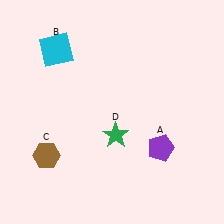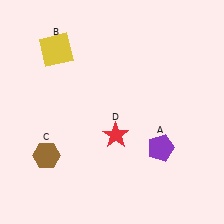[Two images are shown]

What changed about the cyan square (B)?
In Image 1, B is cyan. In Image 2, it changed to yellow.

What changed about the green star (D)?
In Image 1, D is green. In Image 2, it changed to red.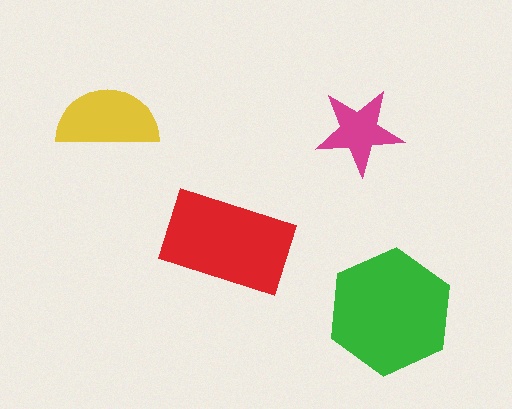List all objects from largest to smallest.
The green hexagon, the red rectangle, the yellow semicircle, the magenta star.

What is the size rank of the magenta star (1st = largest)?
4th.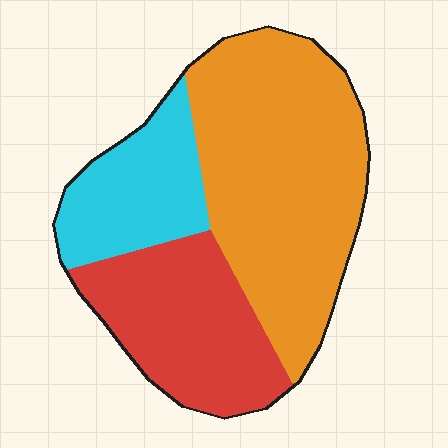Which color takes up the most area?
Orange, at roughly 50%.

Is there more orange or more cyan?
Orange.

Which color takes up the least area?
Cyan, at roughly 20%.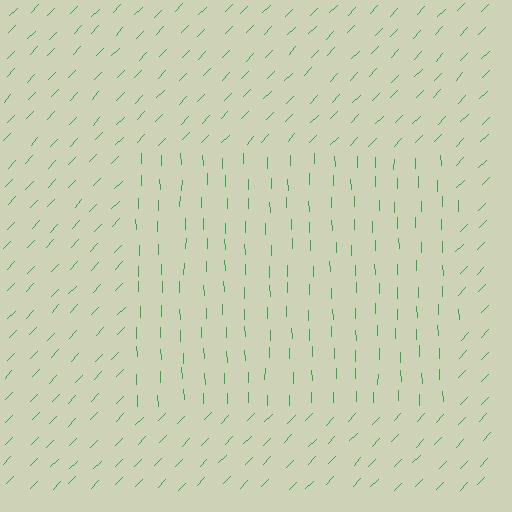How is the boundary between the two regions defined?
The boundary is defined purely by a change in line orientation (approximately 45 degrees difference). All lines are the same color and thickness.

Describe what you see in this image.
The image is filled with small green line segments. A rectangle region in the image has lines oriented differently from the surrounding lines, creating a visible texture boundary.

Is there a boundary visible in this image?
Yes, there is a texture boundary formed by a change in line orientation.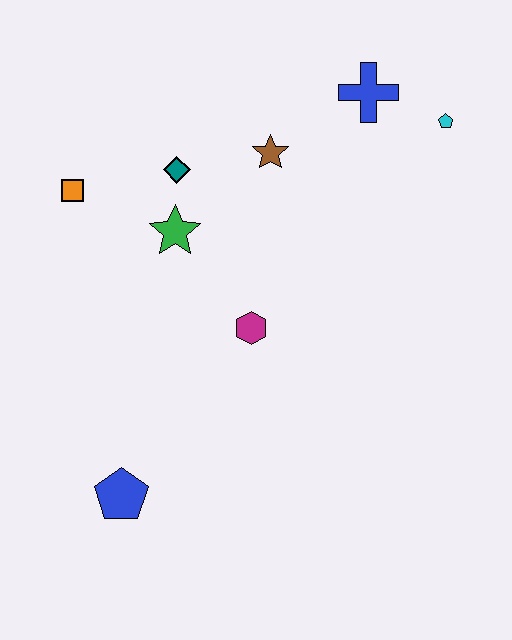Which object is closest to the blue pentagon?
The magenta hexagon is closest to the blue pentagon.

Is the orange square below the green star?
No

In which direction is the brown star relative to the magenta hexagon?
The brown star is above the magenta hexagon.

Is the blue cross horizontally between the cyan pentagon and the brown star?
Yes